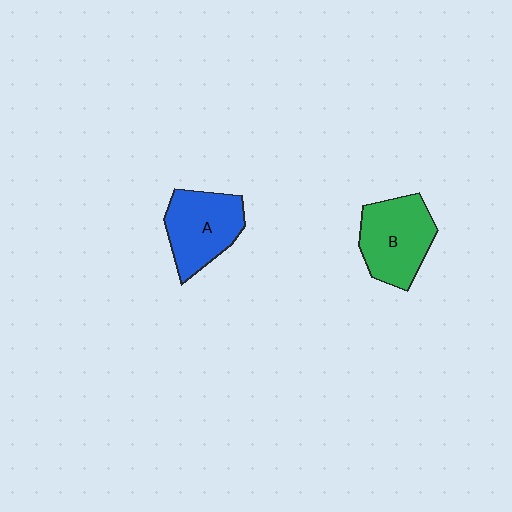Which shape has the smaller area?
Shape A (blue).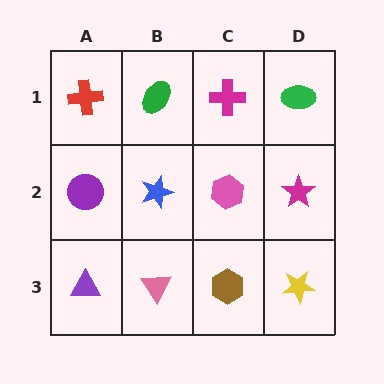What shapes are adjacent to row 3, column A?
A purple circle (row 2, column A), a pink triangle (row 3, column B).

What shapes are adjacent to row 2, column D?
A green ellipse (row 1, column D), a yellow star (row 3, column D), a pink hexagon (row 2, column C).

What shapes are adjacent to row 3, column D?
A magenta star (row 2, column D), a brown hexagon (row 3, column C).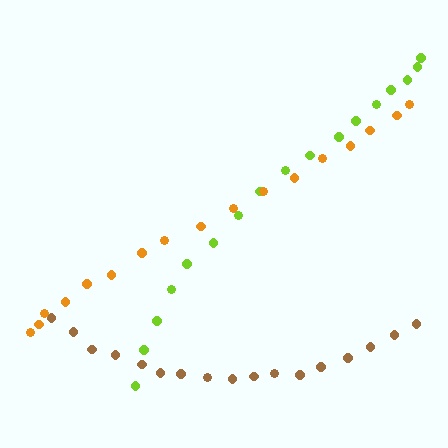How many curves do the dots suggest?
There are 3 distinct paths.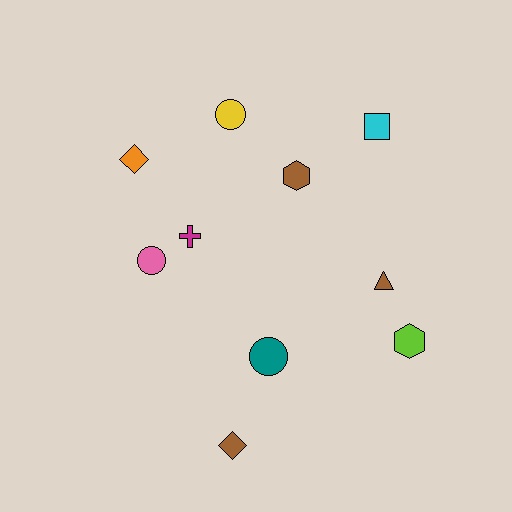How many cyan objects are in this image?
There is 1 cyan object.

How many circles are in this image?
There are 3 circles.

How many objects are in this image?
There are 10 objects.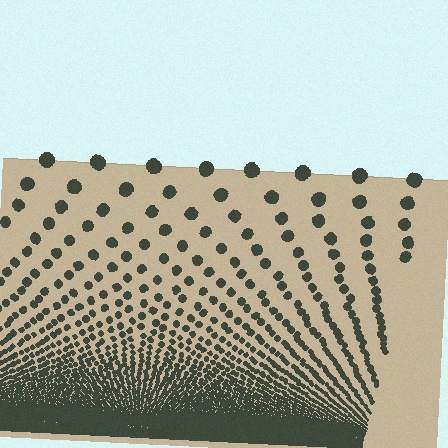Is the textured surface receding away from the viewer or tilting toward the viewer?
The surface appears to tilt toward the viewer. Texture elements get larger and sparser toward the top.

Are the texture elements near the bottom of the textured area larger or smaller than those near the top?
Smaller. The gradient is inverted — elements near the bottom are smaller and denser.